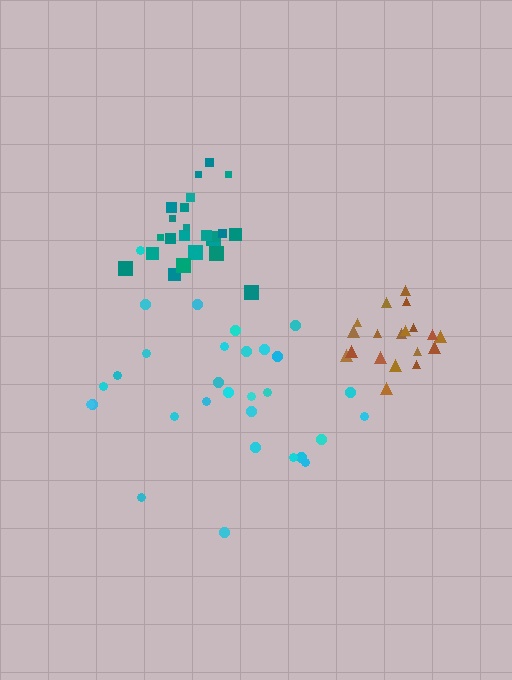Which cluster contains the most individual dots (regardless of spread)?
Cyan (30).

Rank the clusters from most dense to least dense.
teal, brown, cyan.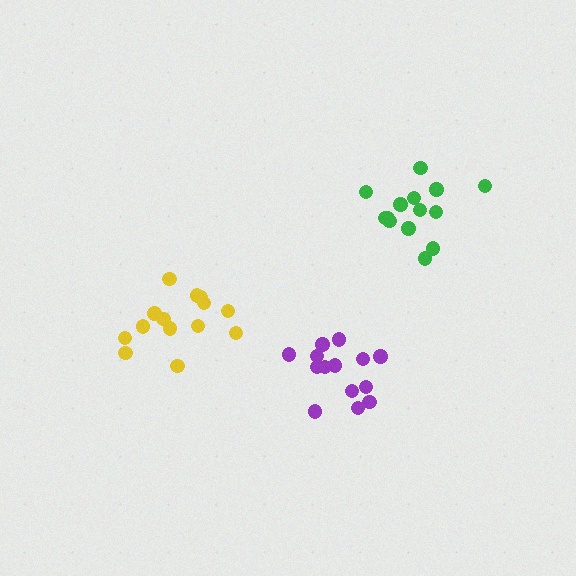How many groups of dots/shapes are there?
There are 3 groups.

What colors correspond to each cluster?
The clusters are colored: purple, yellow, green.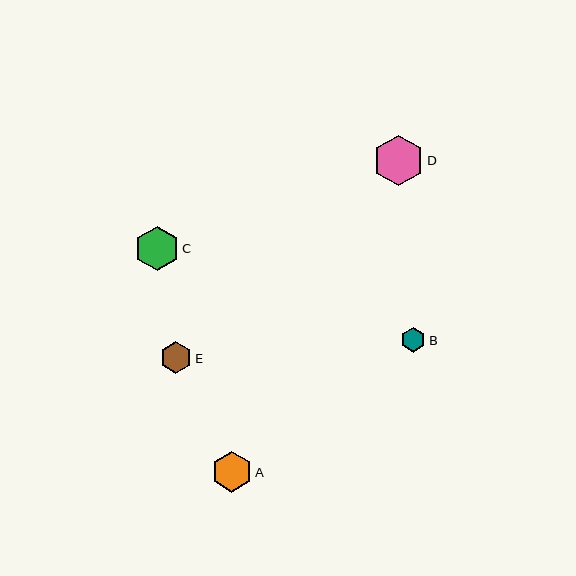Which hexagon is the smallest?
Hexagon B is the smallest with a size of approximately 25 pixels.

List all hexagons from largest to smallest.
From largest to smallest: D, C, A, E, B.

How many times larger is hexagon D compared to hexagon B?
Hexagon D is approximately 2.0 times the size of hexagon B.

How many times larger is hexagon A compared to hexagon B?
Hexagon A is approximately 1.6 times the size of hexagon B.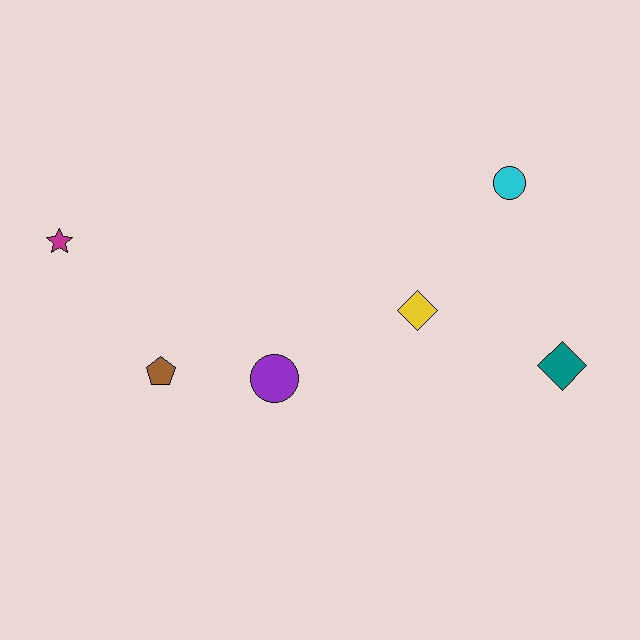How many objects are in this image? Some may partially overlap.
There are 6 objects.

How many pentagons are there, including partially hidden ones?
There is 1 pentagon.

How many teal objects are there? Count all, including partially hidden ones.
There is 1 teal object.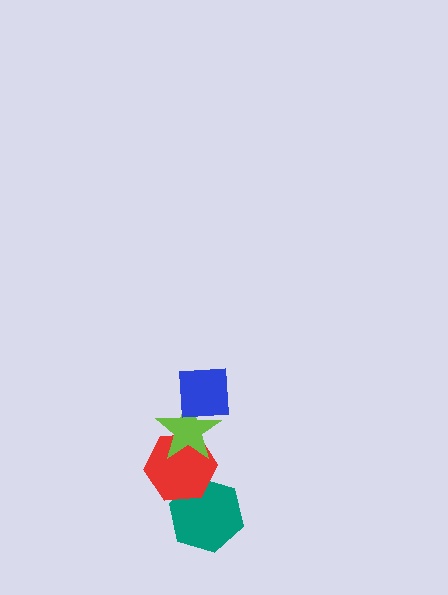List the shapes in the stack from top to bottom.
From top to bottom: the blue square, the lime star, the red hexagon, the teal hexagon.